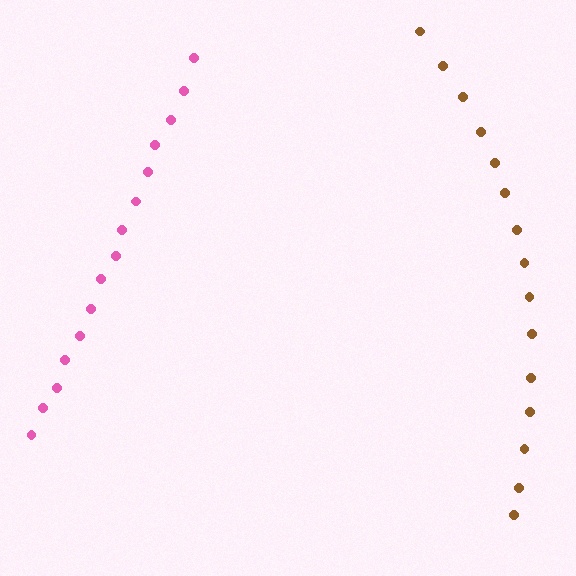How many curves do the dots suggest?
There are 2 distinct paths.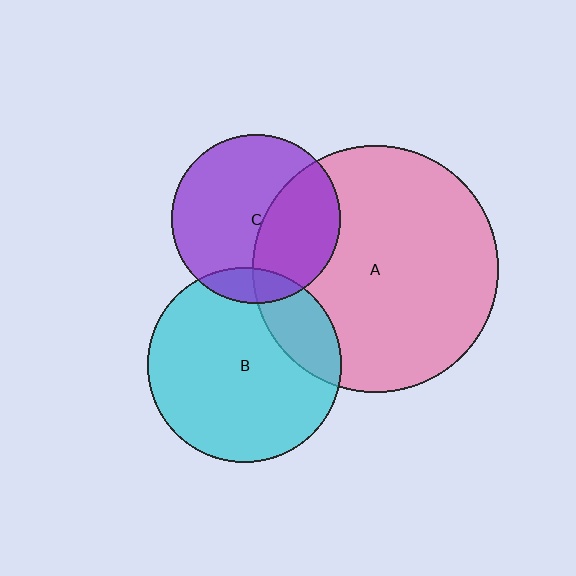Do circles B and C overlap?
Yes.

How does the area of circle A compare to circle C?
Approximately 2.1 times.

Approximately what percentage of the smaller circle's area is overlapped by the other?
Approximately 10%.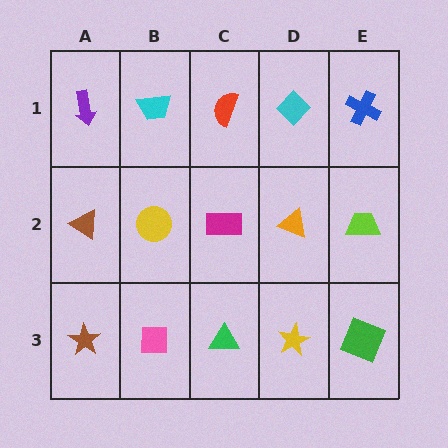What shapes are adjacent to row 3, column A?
A brown triangle (row 2, column A), a pink square (row 3, column B).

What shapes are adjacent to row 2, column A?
A purple arrow (row 1, column A), a brown star (row 3, column A), a yellow circle (row 2, column B).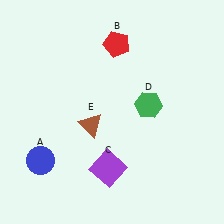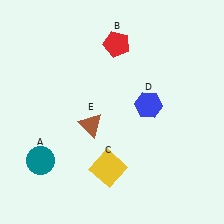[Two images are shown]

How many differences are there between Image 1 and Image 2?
There are 3 differences between the two images.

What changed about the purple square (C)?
In Image 1, C is purple. In Image 2, it changed to yellow.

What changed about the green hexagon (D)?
In Image 1, D is green. In Image 2, it changed to blue.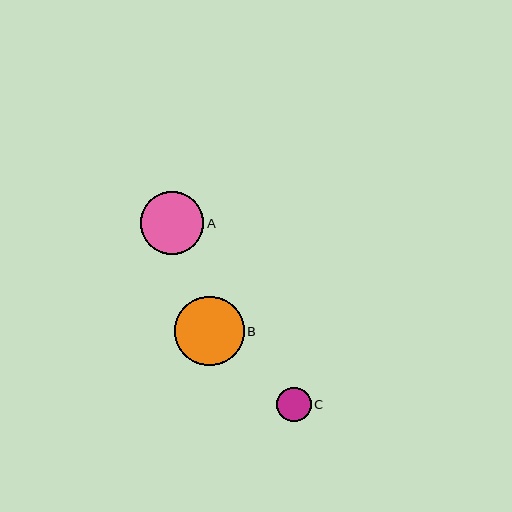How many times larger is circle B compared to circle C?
Circle B is approximately 2.0 times the size of circle C.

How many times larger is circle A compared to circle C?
Circle A is approximately 1.9 times the size of circle C.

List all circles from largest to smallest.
From largest to smallest: B, A, C.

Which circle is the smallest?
Circle C is the smallest with a size of approximately 34 pixels.